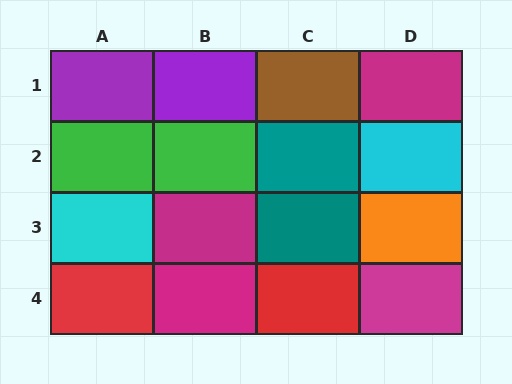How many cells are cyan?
2 cells are cyan.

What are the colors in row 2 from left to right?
Green, green, teal, cyan.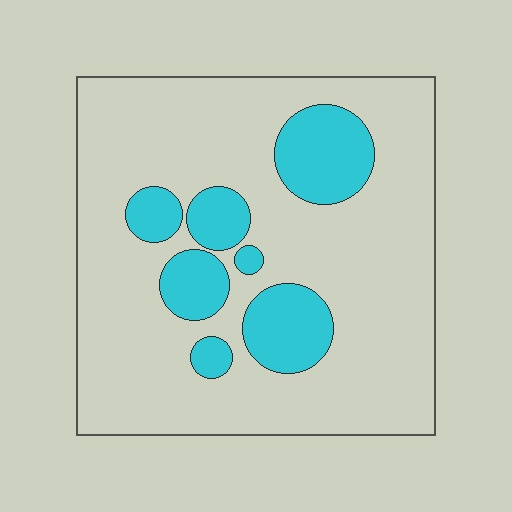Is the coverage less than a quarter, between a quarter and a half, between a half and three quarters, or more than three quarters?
Less than a quarter.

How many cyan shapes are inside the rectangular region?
7.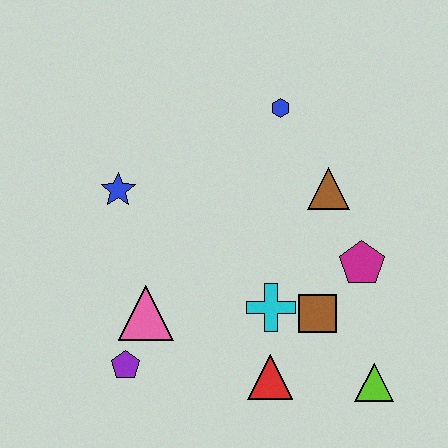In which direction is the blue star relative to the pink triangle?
The blue star is above the pink triangle.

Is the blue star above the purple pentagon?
Yes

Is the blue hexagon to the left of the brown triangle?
Yes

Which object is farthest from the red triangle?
The blue hexagon is farthest from the red triangle.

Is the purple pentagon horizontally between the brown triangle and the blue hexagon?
No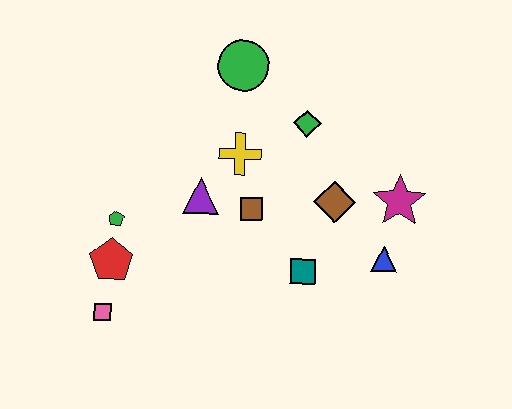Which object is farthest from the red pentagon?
The magenta star is farthest from the red pentagon.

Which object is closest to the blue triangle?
The magenta star is closest to the blue triangle.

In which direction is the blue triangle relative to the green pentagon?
The blue triangle is to the right of the green pentagon.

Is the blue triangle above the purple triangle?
No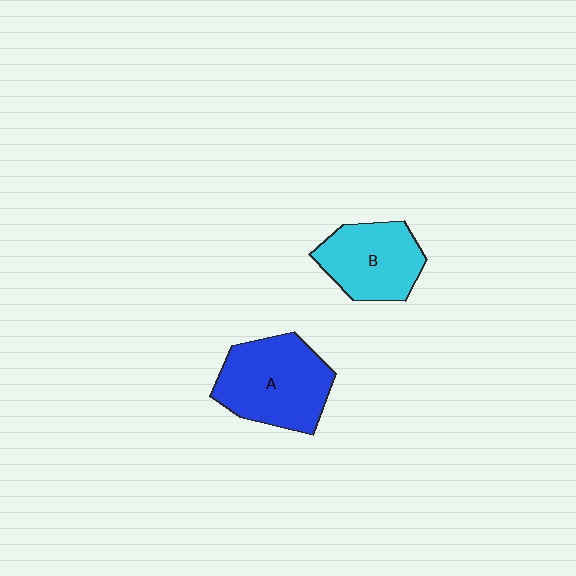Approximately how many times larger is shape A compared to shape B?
Approximately 1.3 times.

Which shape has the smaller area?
Shape B (cyan).